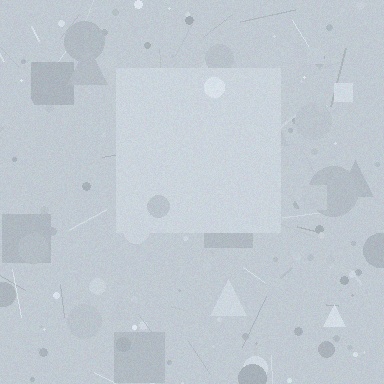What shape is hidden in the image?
A square is hidden in the image.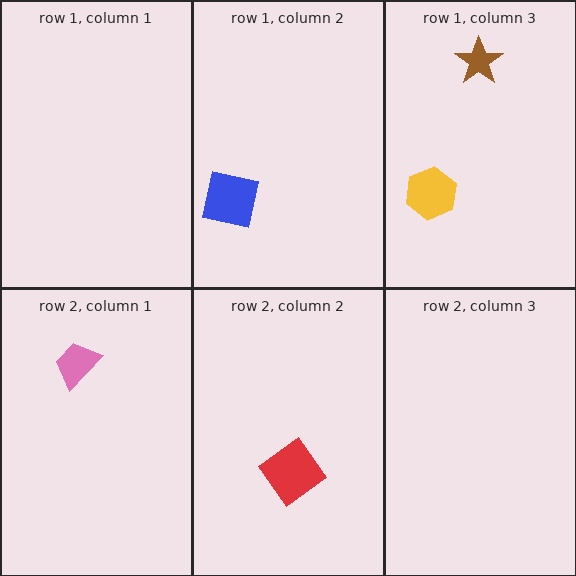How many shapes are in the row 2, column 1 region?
1.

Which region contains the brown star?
The row 1, column 3 region.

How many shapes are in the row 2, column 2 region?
1.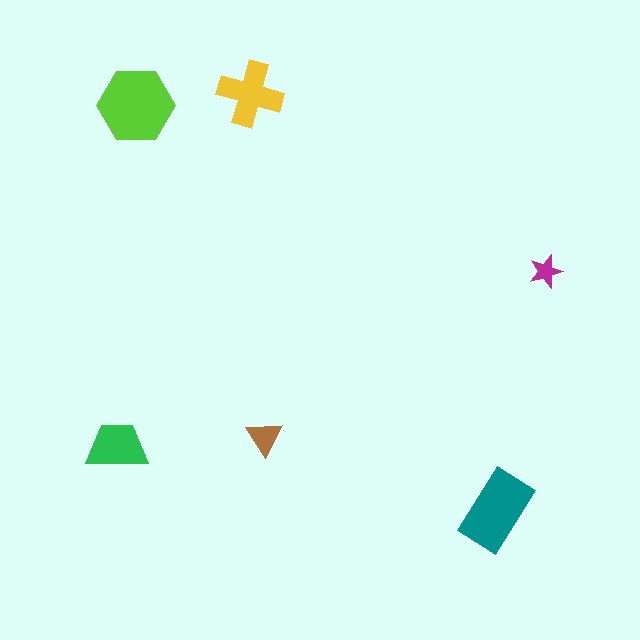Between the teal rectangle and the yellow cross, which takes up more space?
The teal rectangle.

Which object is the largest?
The lime hexagon.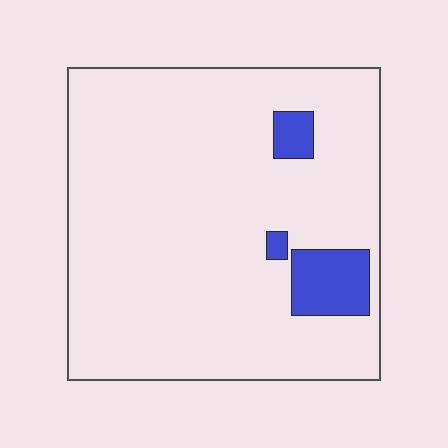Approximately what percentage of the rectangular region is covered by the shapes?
Approximately 10%.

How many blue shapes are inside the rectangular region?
3.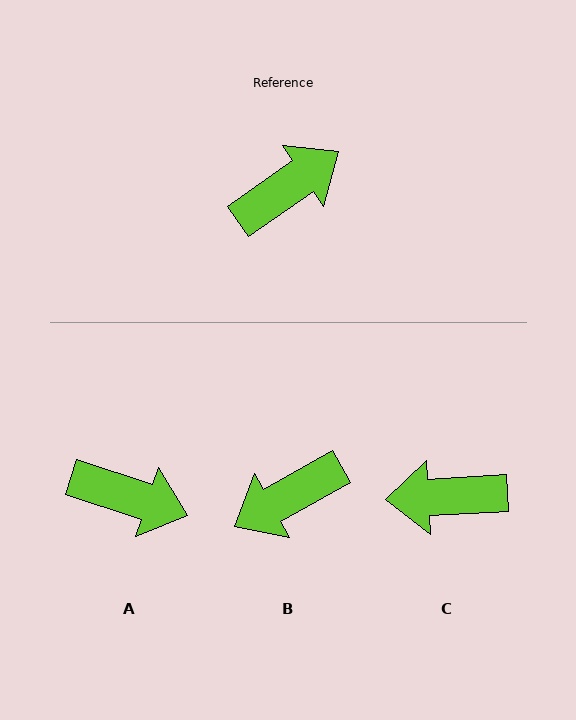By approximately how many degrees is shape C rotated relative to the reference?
Approximately 148 degrees counter-clockwise.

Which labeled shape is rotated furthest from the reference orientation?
B, about 174 degrees away.